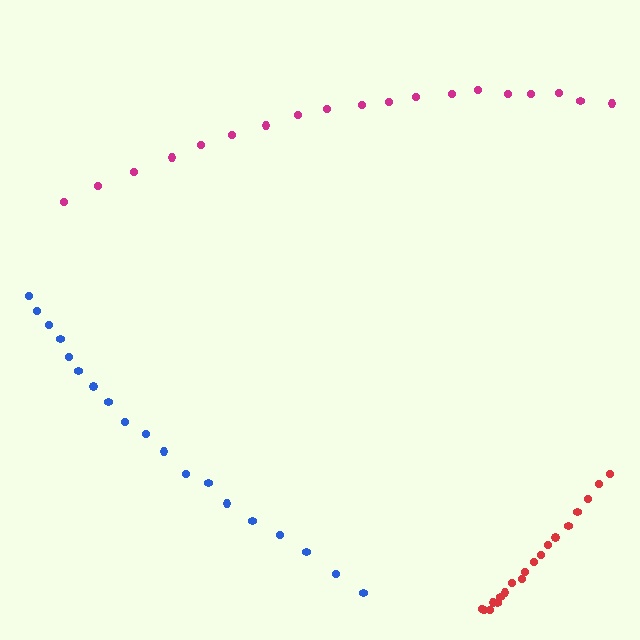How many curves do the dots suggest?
There are 3 distinct paths.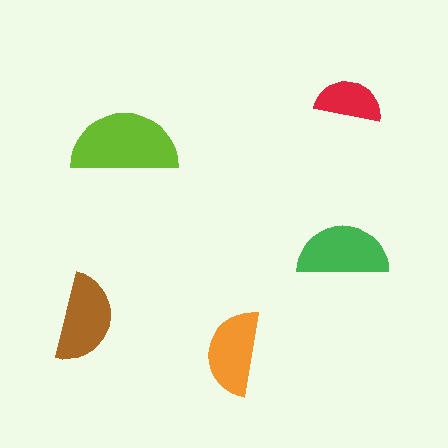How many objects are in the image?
There are 5 objects in the image.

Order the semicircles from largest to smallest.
the lime one, the green one, the brown one, the orange one, the red one.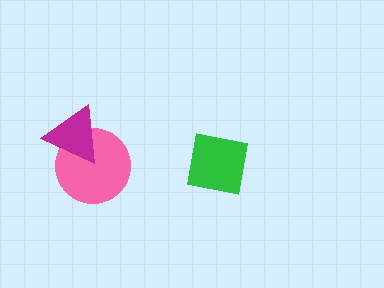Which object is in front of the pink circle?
The magenta triangle is in front of the pink circle.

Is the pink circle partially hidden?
Yes, it is partially covered by another shape.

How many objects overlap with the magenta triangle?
1 object overlaps with the magenta triangle.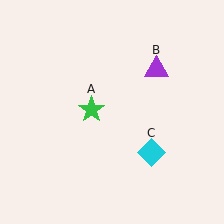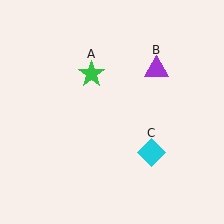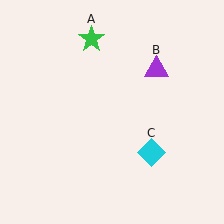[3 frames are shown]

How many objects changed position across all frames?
1 object changed position: green star (object A).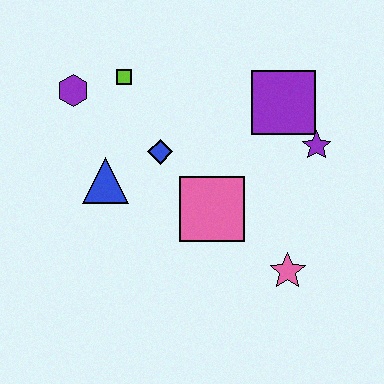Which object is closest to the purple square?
The purple star is closest to the purple square.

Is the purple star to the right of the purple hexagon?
Yes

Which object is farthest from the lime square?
The pink star is farthest from the lime square.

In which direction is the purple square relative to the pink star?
The purple square is above the pink star.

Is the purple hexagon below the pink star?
No